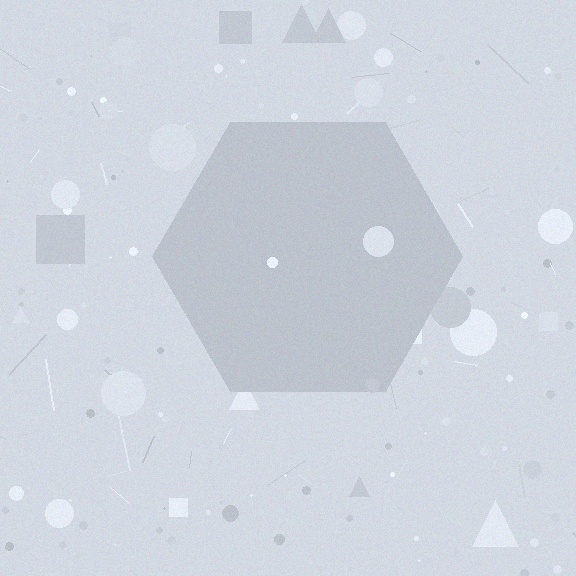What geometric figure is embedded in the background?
A hexagon is embedded in the background.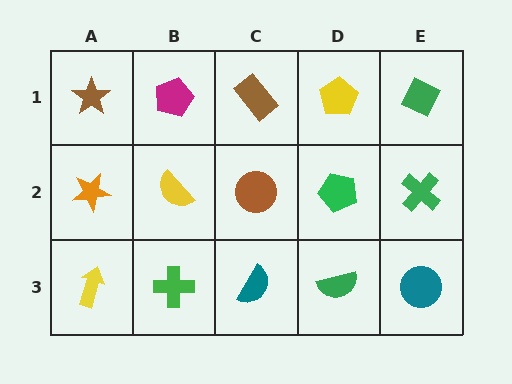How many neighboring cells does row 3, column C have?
3.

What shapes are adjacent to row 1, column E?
A green cross (row 2, column E), a yellow pentagon (row 1, column D).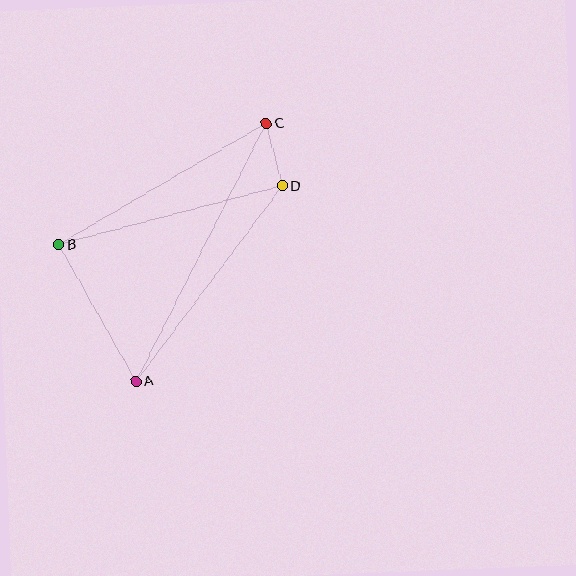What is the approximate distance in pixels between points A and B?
The distance between A and B is approximately 157 pixels.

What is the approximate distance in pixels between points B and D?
The distance between B and D is approximately 231 pixels.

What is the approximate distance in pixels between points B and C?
The distance between B and C is approximately 240 pixels.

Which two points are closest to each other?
Points C and D are closest to each other.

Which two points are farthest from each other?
Points A and C are farthest from each other.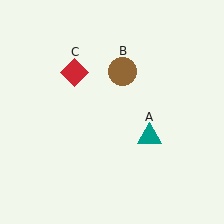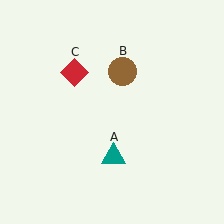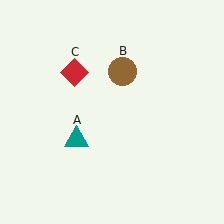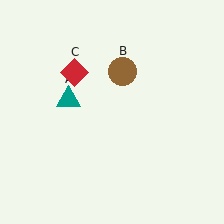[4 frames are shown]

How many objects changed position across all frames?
1 object changed position: teal triangle (object A).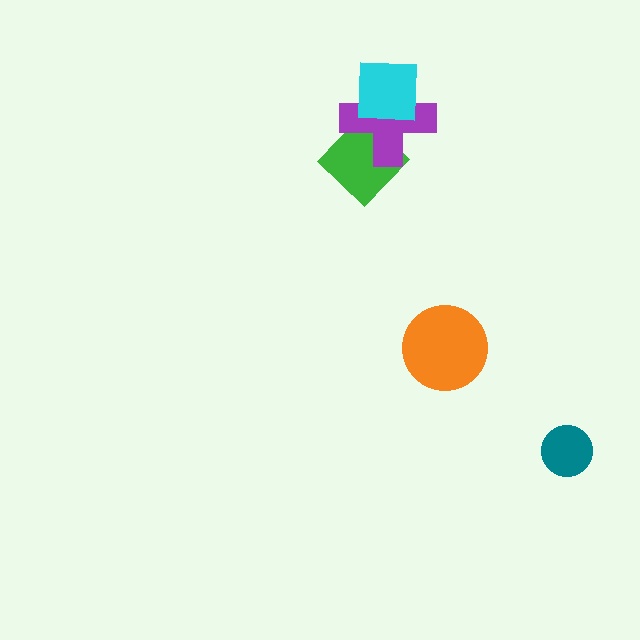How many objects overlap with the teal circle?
0 objects overlap with the teal circle.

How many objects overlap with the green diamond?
1 object overlaps with the green diamond.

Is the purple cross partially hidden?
Yes, it is partially covered by another shape.